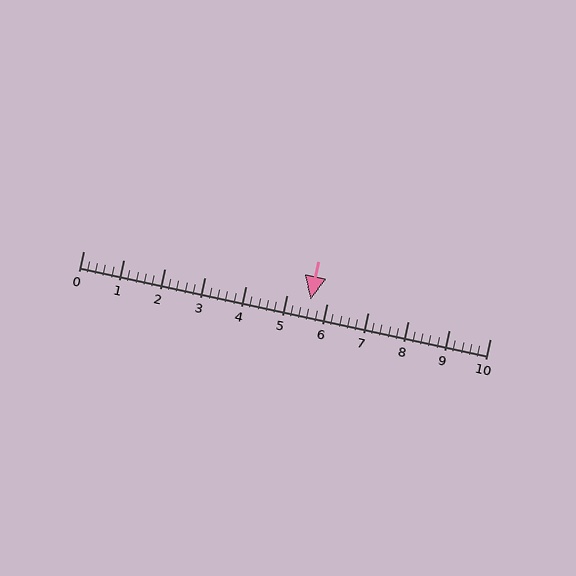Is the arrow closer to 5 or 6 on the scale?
The arrow is closer to 6.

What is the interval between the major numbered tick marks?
The major tick marks are spaced 1 units apart.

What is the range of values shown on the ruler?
The ruler shows values from 0 to 10.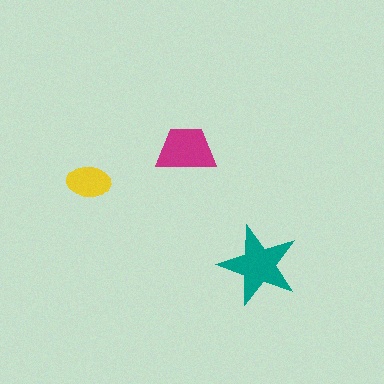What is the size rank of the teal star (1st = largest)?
1st.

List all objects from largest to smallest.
The teal star, the magenta trapezoid, the yellow ellipse.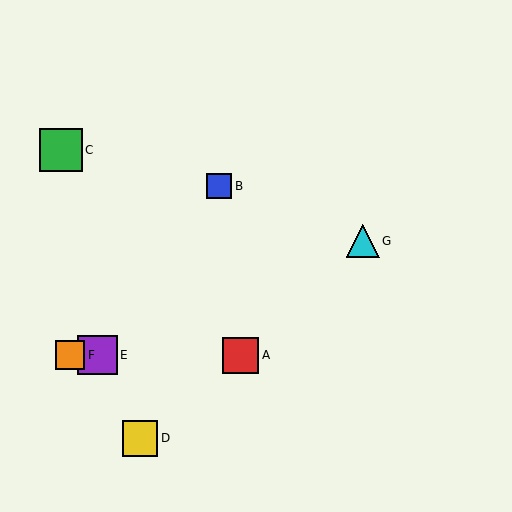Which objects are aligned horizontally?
Objects A, E, F are aligned horizontally.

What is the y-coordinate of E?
Object E is at y≈355.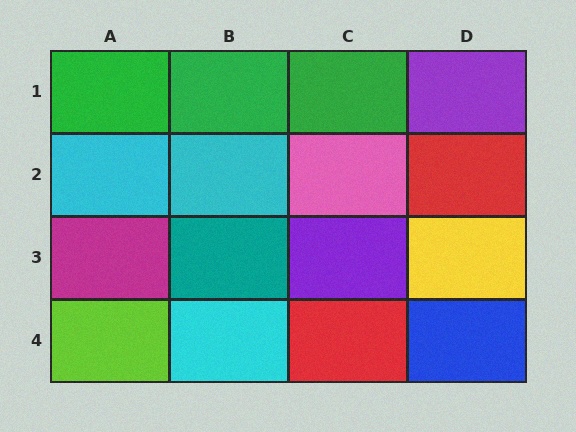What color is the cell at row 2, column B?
Cyan.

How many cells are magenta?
1 cell is magenta.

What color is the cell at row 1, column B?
Green.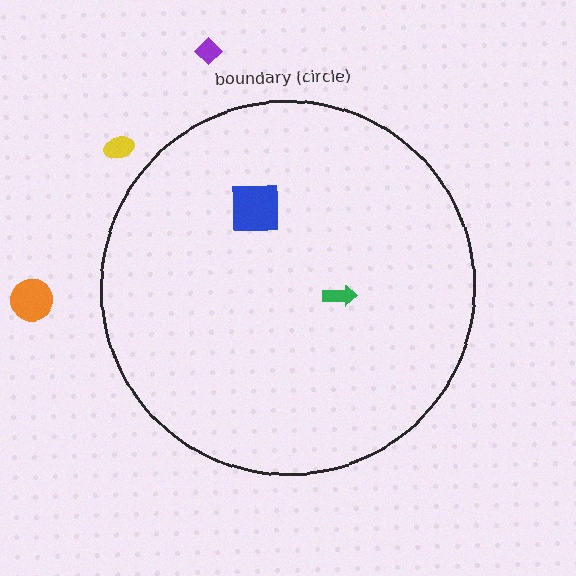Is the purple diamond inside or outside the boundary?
Outside.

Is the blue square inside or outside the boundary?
Inside.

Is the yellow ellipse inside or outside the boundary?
Outside.